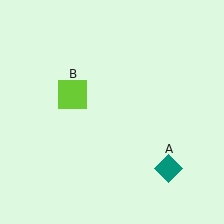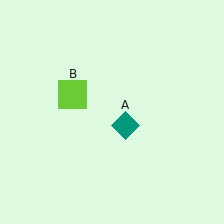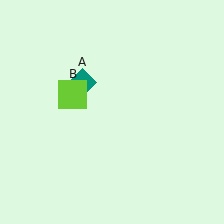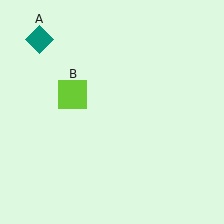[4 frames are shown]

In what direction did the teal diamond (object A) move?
The teal diamond (object A) moved up and to the left.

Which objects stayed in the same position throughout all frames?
Lime square (object B) remained stationary.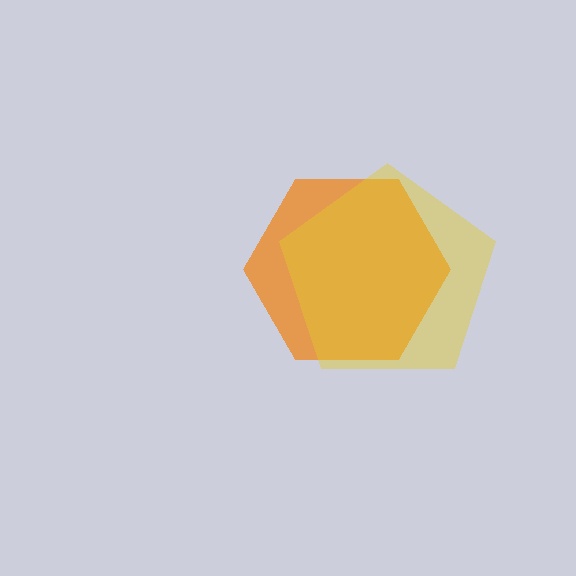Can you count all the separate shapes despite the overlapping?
Yes, there are 2 separate shapes.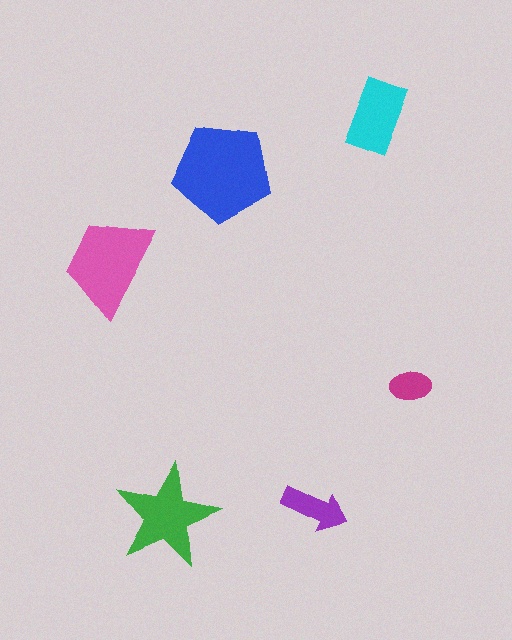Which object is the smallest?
The magenta ellipse.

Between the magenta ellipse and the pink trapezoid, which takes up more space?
The pink trapezoid.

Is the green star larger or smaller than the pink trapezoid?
Smaller.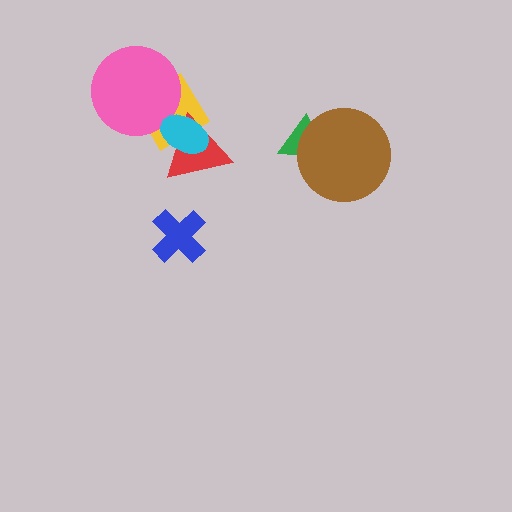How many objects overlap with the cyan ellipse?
2 objects overlap with the cyan ellipse.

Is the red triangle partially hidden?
Yes, it is partially covered by another shape.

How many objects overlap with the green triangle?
1 object overlaps with the green triangle.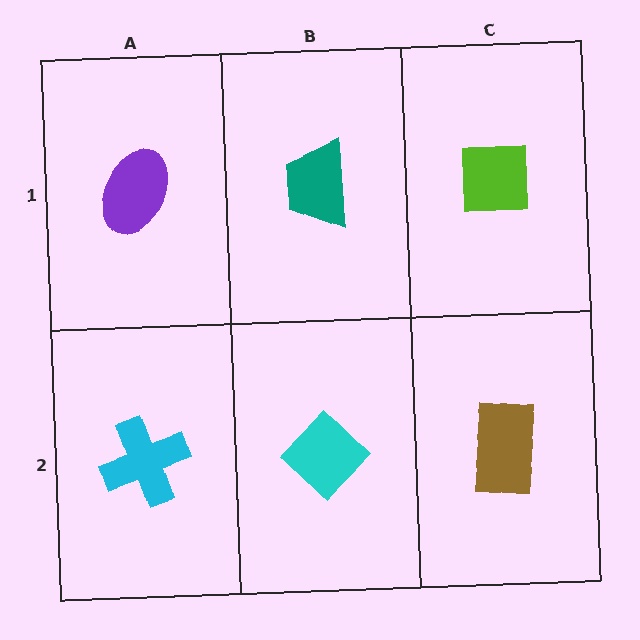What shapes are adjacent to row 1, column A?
A cyan cross (row 2, column A), a teal trapezoid (row 1, column B).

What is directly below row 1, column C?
A brown rectangle.